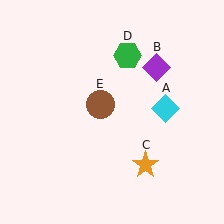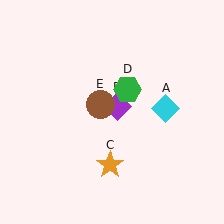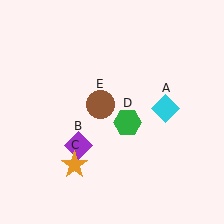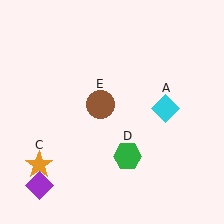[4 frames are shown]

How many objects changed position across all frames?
3 objects changed position: purple diamond (object B), orange star (object C), green hexagon (object D).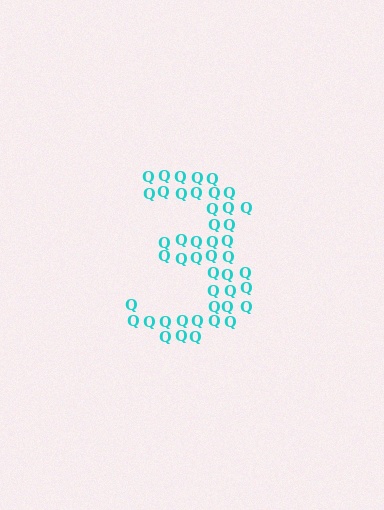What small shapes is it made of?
It is made of small letter Q's.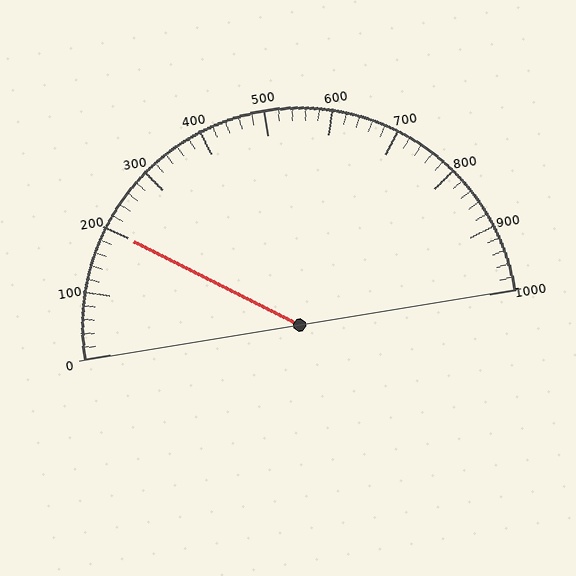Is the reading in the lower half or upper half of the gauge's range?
The reading is in the lower half of the range (0 to 1000).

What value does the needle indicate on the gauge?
The needle indicates approximately 200.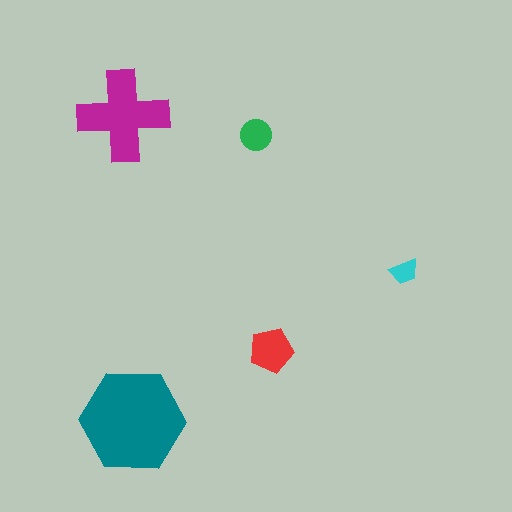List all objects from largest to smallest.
The teal hexagon, the magenta cross, the red pentagon, the green circle, the cyan trapezoid.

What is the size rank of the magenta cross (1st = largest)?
2nd.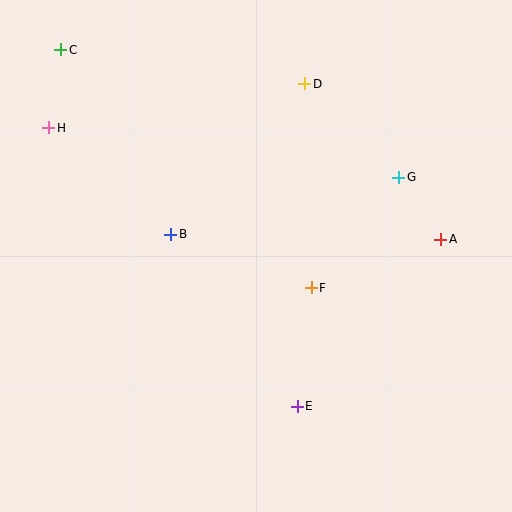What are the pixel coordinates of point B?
Point B is at (171, 234).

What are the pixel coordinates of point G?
Point G is at (399, 177).